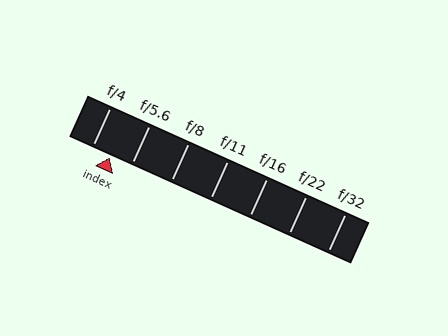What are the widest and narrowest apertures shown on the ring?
The widest aperture shown is f/4 and the narrowest is f/32.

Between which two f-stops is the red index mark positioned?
The index mark is between f/4 and f/5.6.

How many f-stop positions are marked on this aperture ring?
There are 7 f-stop positions marked.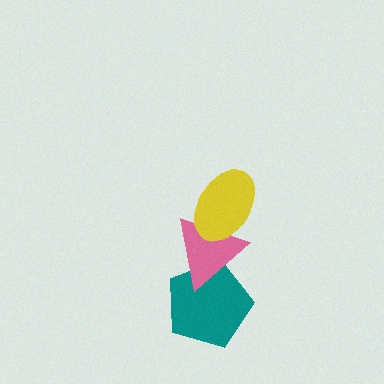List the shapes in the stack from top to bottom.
From top to bottom: the yellow ellipse, the pink triangle, the teal pentagon.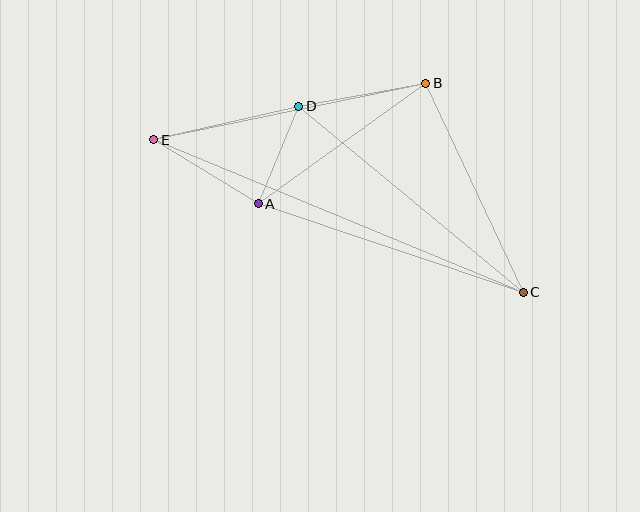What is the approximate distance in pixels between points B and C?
The distance between B and C is approximately 231 pixels.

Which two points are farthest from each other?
Points C and E are farthest from each other.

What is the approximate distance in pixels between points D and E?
The distance between D and E is approximately 149 pixels.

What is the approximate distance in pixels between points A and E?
The distance between A and E is approximately 123 pixels.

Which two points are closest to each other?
Points A and D are closest to each other.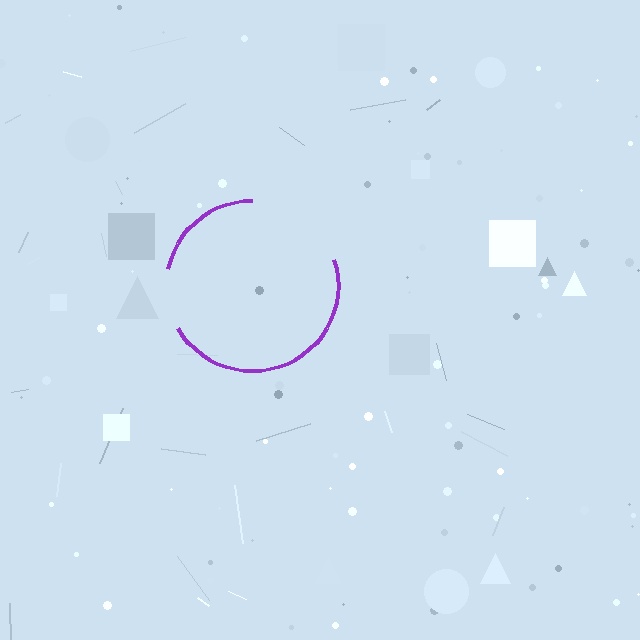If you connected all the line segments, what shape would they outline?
They would outline a circle.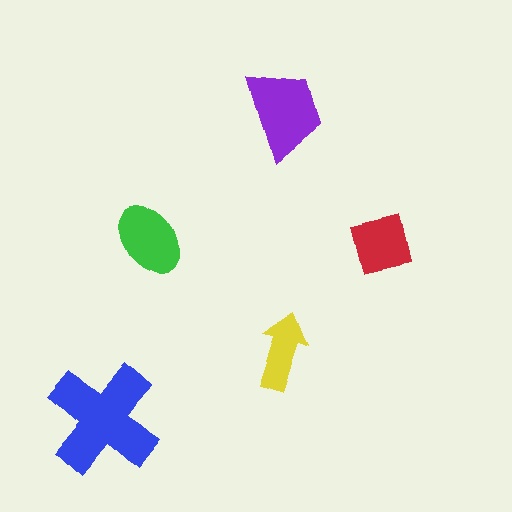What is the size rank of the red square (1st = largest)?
4th.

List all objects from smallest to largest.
The yellow arrow, the red square, the green ellipse, the purple trapezoid, the blue cross.